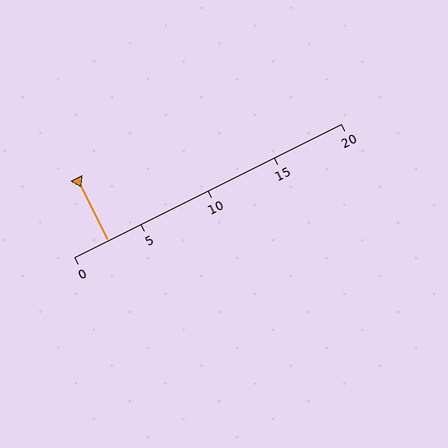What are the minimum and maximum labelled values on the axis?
The axis runs from 0 to 20.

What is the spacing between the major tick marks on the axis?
The major ticks are spaced 5 apart.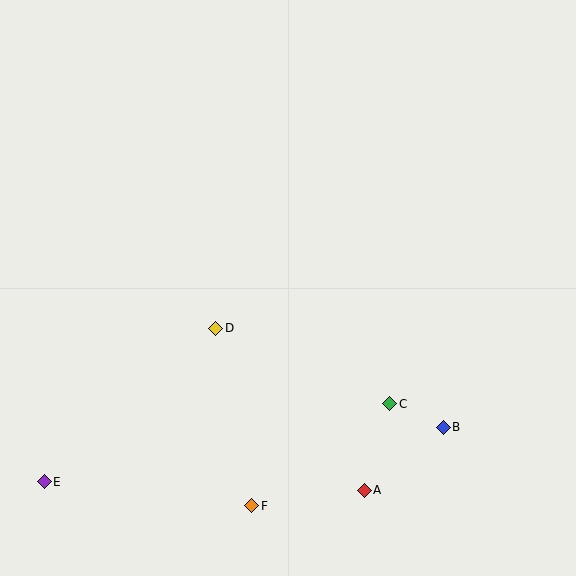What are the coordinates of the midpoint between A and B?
The midpoint between A and B is at (404, 459).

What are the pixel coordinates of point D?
Point D is at (216, 328).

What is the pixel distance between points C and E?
The distance between C and E is 354 pixels.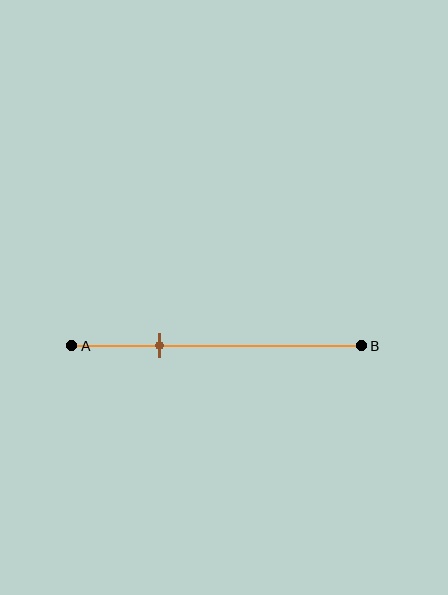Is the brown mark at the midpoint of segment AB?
No, the mark is at about 30% from A, not at the 50% midpoint.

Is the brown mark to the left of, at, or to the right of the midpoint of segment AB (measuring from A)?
The brown mark is to the left of the midpoint of segment AB.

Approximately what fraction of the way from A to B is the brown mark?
The brown mark is approximately 30% of the way from A to B.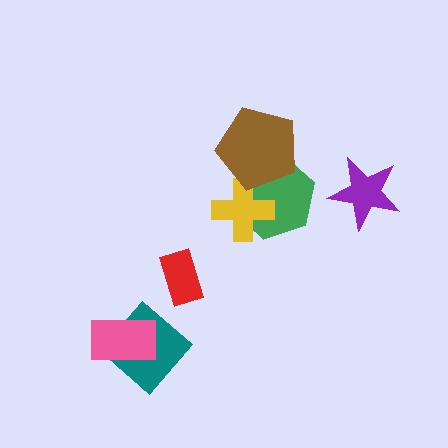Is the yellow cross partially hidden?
Yes, it is partially covered by another shape.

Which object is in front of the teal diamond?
The pink rectangle is in front of the teal diamond.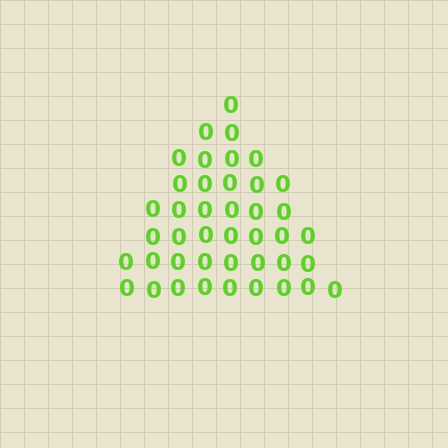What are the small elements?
The small elements are digit 0's.